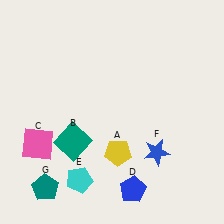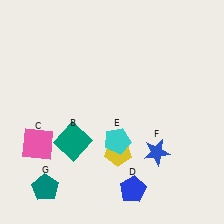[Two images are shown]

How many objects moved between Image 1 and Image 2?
1 object moved between the two images.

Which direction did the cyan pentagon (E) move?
The cyan pentagon (E) moved up.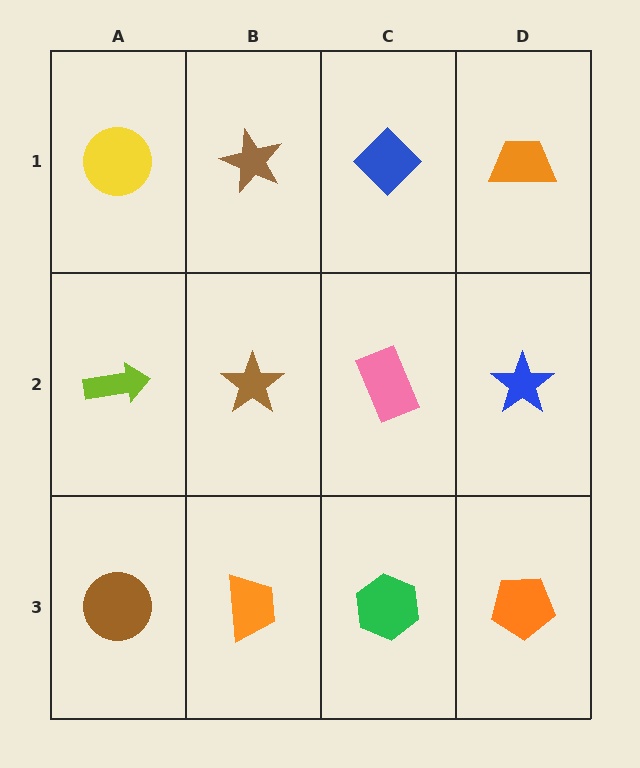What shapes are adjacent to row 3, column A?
A lime arrow (row 2, column A), an orange trapezoid (row 3, column B).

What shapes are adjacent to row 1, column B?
A brown star (row 2, column B), a yellow circle (row 1, column A), a blue diamond (row 1, column C).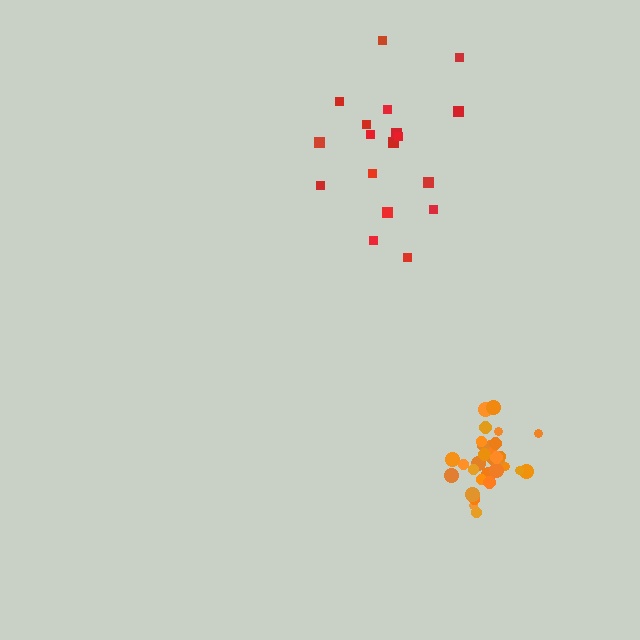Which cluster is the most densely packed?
Orange.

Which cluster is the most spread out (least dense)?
Red.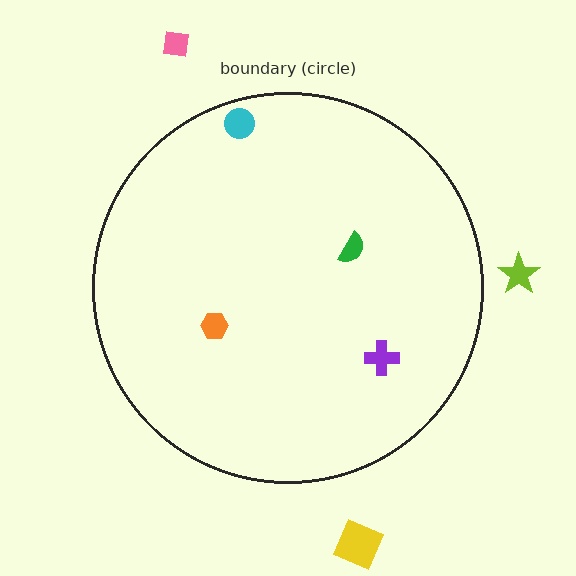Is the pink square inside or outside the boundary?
Outside.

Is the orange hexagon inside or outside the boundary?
Inside.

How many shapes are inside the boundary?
4 inside, 3 outside.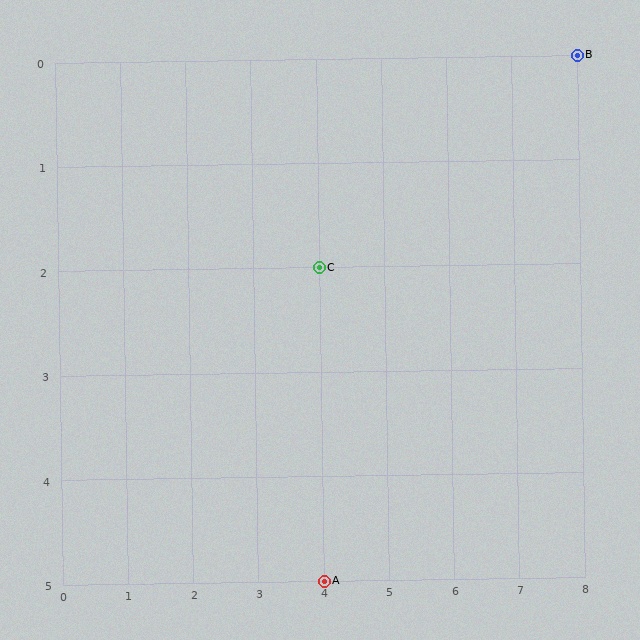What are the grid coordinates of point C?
Point C is at grid coordinates (4, 2).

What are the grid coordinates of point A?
Point A is at grid coordinates (4, 5).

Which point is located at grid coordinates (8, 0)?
Point B is at (8, 0).